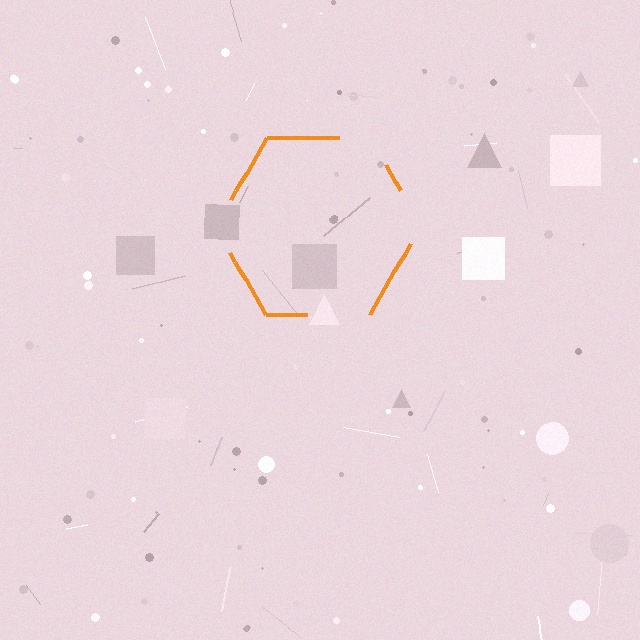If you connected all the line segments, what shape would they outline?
They would outline a hexagon.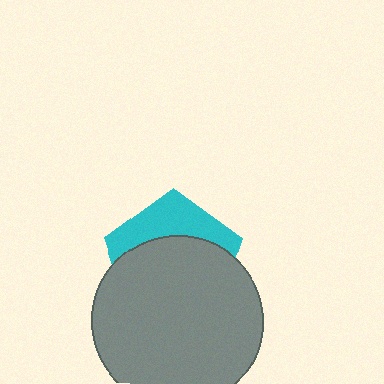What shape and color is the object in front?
The object in front is a gray circle.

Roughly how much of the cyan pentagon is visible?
A small part of it is visible (roughly 34%).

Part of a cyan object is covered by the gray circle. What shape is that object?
It is a pentagon.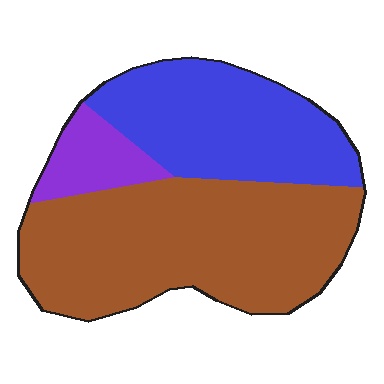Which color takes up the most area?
Brown, at roughly 55%.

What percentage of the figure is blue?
Blue covers 34% of the figure.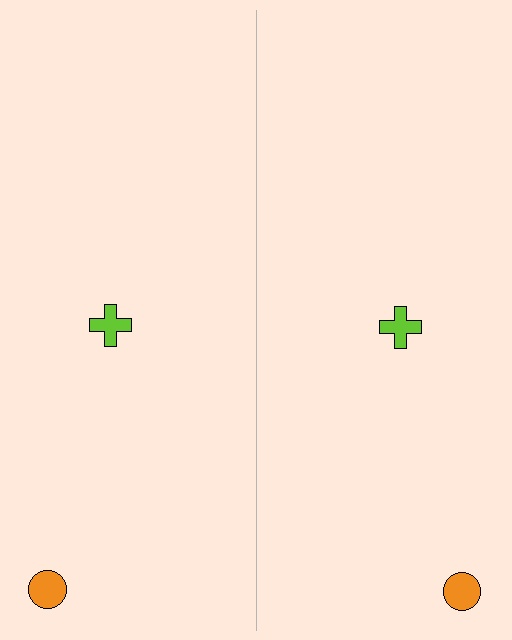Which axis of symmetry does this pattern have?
The pattern has a vertical axis of symmetry running through the center of the image.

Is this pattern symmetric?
Yes, this pattern has bilateral (reflection) symmetry.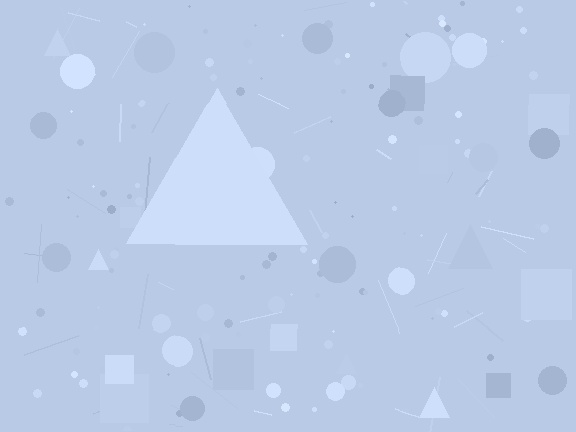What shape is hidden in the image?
A triangle is hidden in the image.